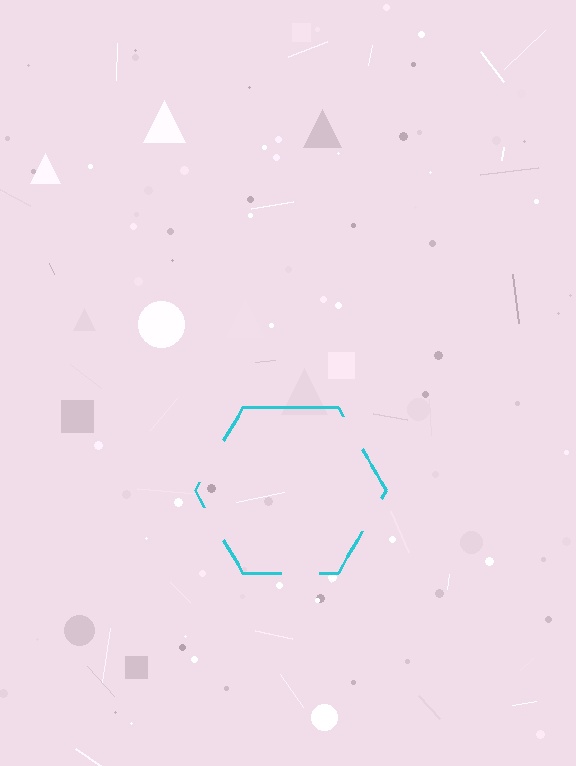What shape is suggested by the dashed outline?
The dashed outline suggests a hexagon.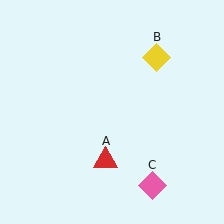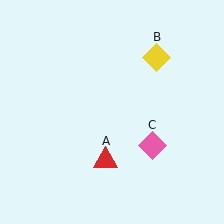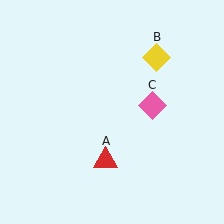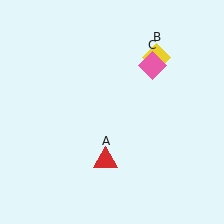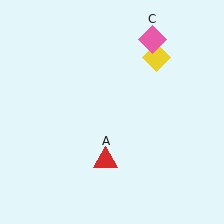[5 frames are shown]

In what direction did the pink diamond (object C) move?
The pink diamond (object C) moved up.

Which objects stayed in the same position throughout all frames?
Red triangle (object A) and yellow diamond (object B) remained stationary.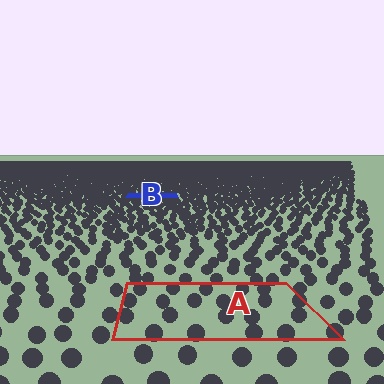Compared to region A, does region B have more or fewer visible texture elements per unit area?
Region B has more texture elements per unit area — they are packed more densely because it is farther away.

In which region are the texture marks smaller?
The texture marks are smaller in region B, because it is farther away.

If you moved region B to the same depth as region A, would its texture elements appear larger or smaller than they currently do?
They would appear larger. At a closer depth, the same texture elements are projected at a bigger on-screen size.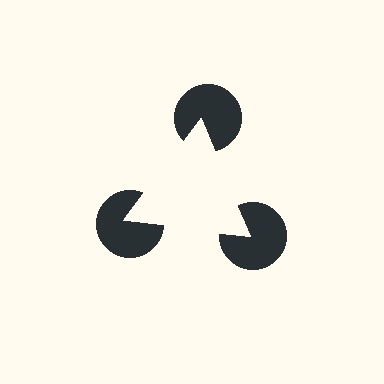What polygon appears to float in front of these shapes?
An illusory triangle — its edges are inferred from the aligned wedge cuts in the pac-man discs, not physically drawn.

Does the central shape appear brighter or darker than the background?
It typically appears slightly brighter than the background, even though no actual brightness change is drawn.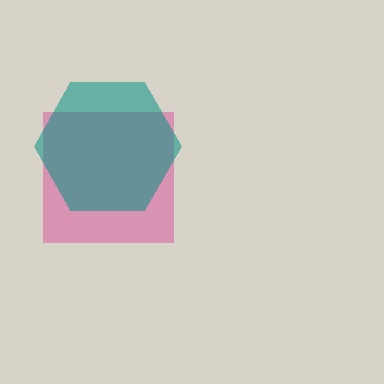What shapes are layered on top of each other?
The layered shapes are: a pink square, a teal hexagon.